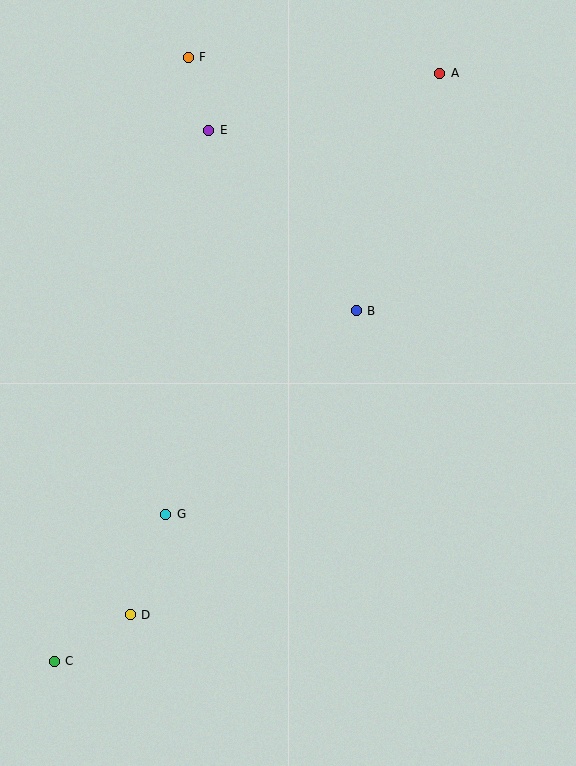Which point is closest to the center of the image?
Point B at (356, 311) is closest to the center.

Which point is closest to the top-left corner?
Point F is closest to the top-left corner.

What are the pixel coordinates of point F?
Point F is at (188, 57).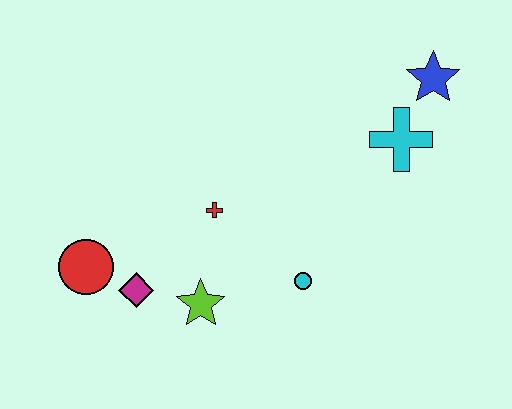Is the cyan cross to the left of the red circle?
No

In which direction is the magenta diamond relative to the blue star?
The magenta diamond is to the left of the blue star.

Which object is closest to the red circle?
The magenta diamond is closest to the red circle.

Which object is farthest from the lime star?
The blue star is farthest from the lime star.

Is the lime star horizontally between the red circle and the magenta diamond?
No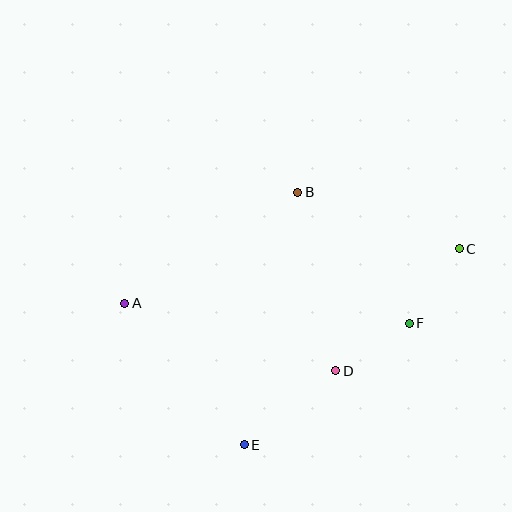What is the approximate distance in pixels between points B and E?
The distance between B and E is approximately 258 pixels.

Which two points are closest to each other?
Points D and F are closest to each other.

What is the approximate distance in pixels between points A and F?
The distance between A and F is approximately 286 pixels.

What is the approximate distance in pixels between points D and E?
The distance between D and E is approximately 118 pixels.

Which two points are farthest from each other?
Points A and C are farthest from each other.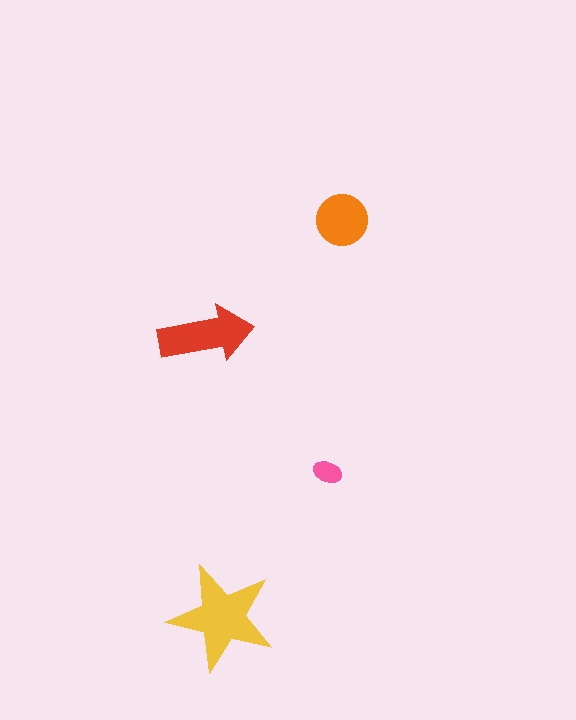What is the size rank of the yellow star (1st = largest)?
1st.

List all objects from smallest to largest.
The pink ellipse, the orange circle, the red arrow, the yellow star.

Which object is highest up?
The orange circle is topmost.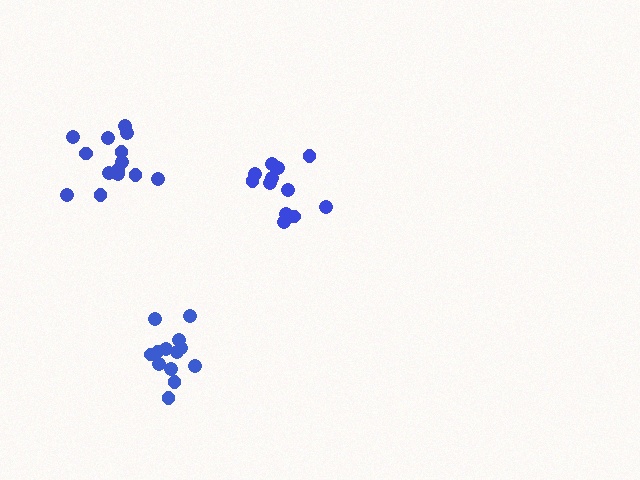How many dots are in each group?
Group 1: 12 dots, Group 2: 14 dots, Group 3: 13 dots (39 total).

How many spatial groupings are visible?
There are 3 spatial groupings.